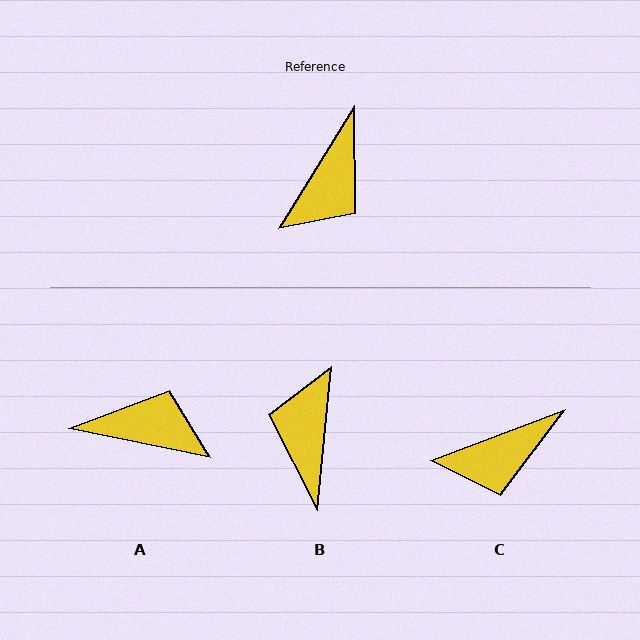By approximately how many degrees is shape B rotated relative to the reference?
Approximately 154 degrees clockwise.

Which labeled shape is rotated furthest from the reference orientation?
B, about 154 degrees away.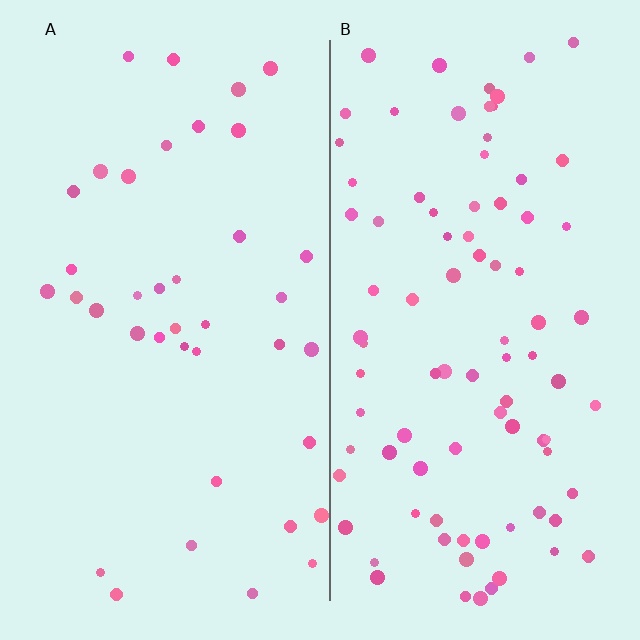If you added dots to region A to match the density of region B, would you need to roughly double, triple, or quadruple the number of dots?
Approximately double.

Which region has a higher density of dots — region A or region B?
B (the right).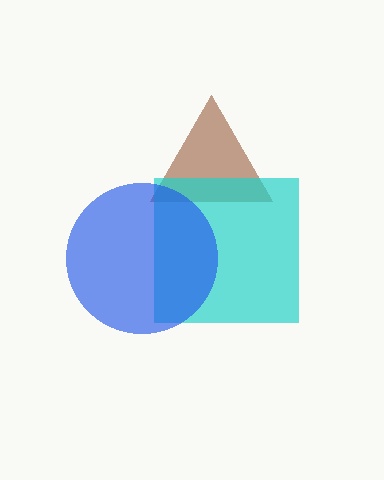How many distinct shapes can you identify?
There are 3 distinct shapes: a brown triangle, a cyan square, a blue circle.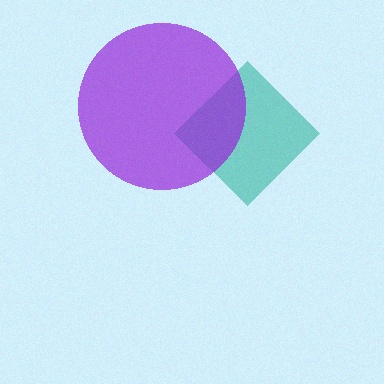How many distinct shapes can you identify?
There are 2 distinct shapes: a teal diamond, a purple circle.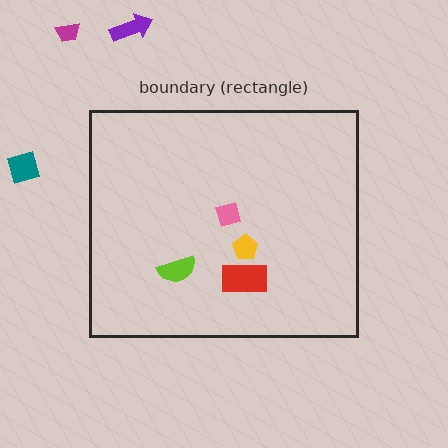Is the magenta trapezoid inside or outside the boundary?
Outside.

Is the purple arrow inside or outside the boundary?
Outside.